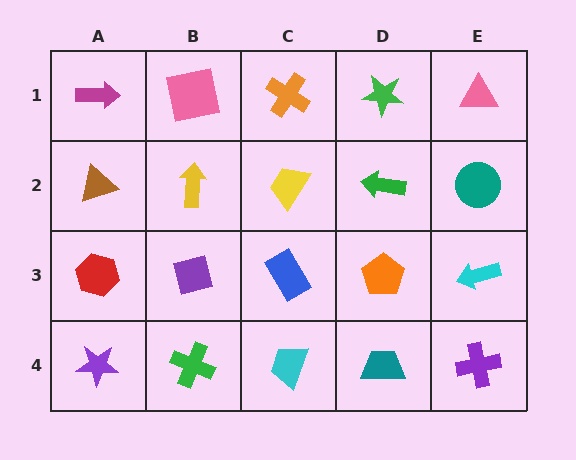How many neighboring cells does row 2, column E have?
3.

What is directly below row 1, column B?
A yellow arrow.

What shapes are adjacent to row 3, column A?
A brown triangle (row 2, column A), a purple star (row 4, column A), a purple square (row 3, column B).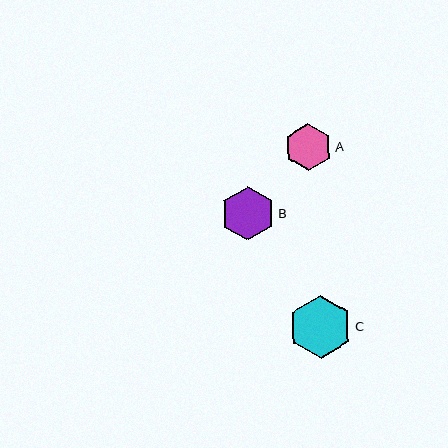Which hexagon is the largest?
Hexagon C is the largest with a size of approximately 63 pixels.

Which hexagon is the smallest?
Hexagon A is the smallest with a size of approximately 47 pixels.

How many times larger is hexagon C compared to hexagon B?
Hexagon C is approximately 1.2 times the size of hexagon B.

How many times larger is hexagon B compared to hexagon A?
Hexagon B is approximately 1.1 times the size of hexagon A.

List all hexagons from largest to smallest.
From largest to smallest: C, B, A.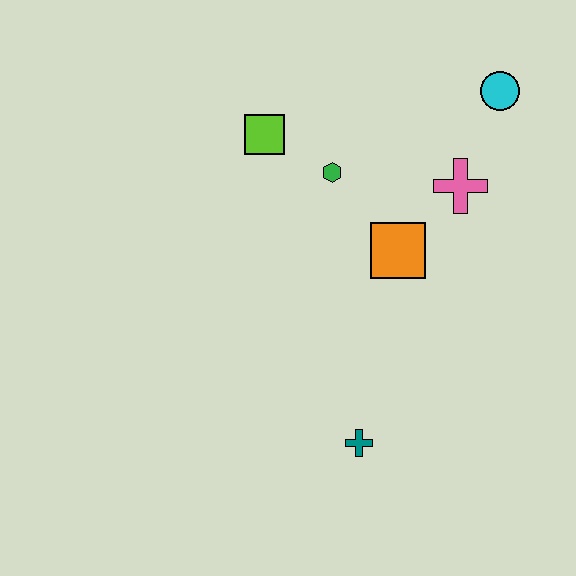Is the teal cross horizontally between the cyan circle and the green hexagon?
Yes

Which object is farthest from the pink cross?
The teal cross is farthest from the pink cross.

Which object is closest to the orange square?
The pink cross is closest to the orange square.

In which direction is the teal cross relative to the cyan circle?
The teal cross is below the cyan circle.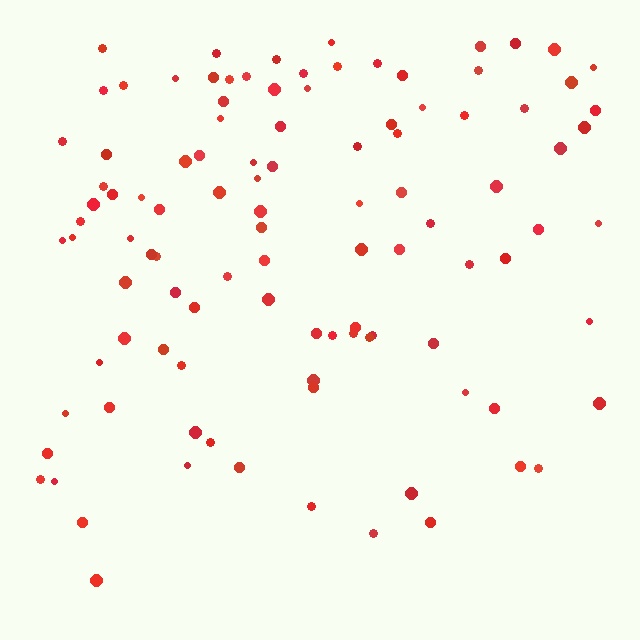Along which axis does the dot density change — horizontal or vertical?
Vertical.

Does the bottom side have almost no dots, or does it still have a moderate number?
Still a moderate number, just noticeably fewer than the top.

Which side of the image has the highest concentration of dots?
The top.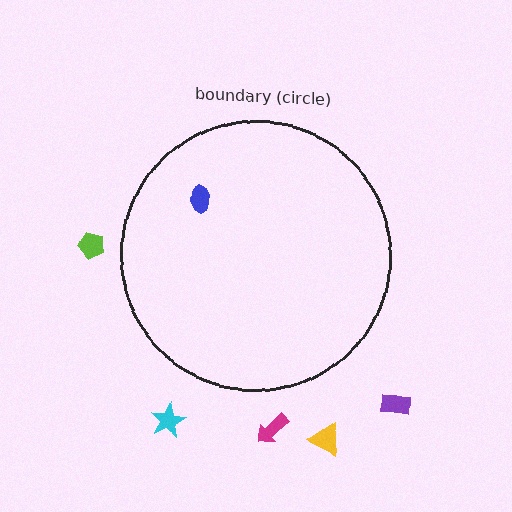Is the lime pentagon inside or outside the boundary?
Outside.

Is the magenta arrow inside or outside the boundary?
Outside.